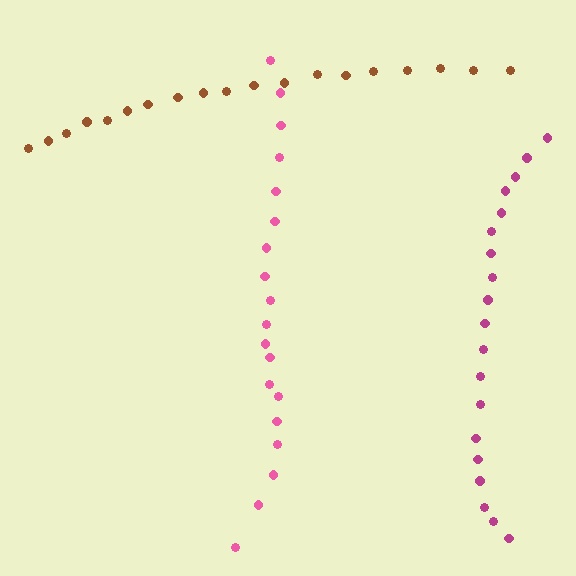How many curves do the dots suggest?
There are 3 distinct paths.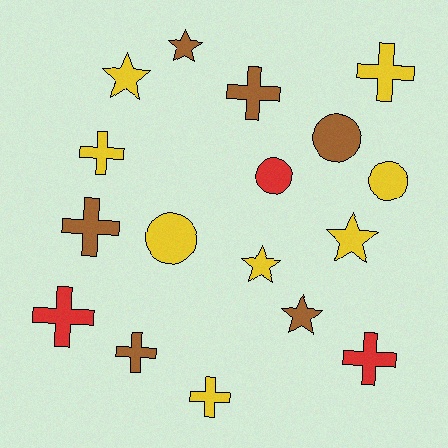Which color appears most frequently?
Yellow, with 8 objects.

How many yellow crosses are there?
There are 3 yellow crosses.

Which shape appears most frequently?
Cross, with 8 objects.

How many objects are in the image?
There are 17 objects.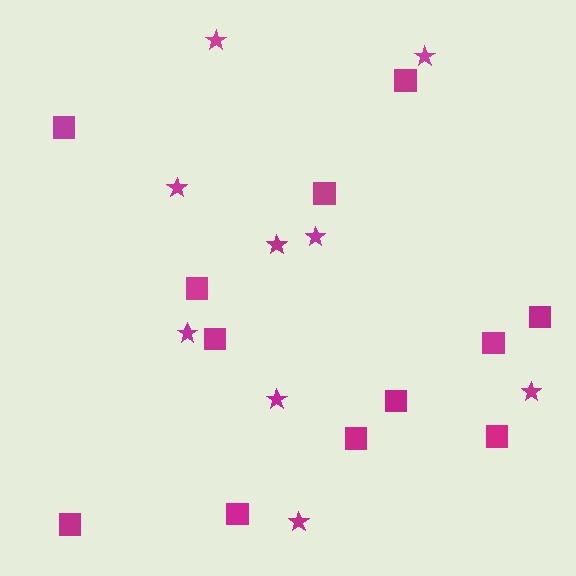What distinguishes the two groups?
There are 2 groups: one group of stars (9) and one group of squares (12).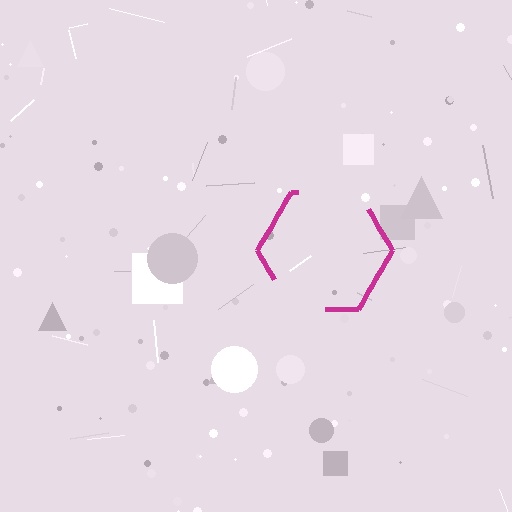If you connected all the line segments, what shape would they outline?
They would outline a hexagon.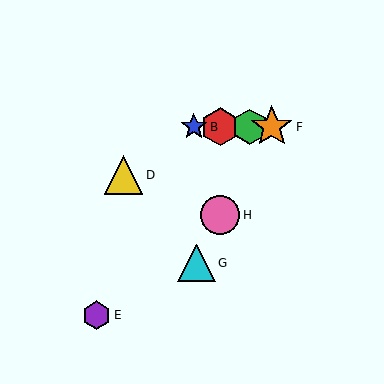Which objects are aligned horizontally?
Objects A, B, C, F are aligned horizontally.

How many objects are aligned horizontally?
4 objects (A, B, C, F) are aligned horizontally.